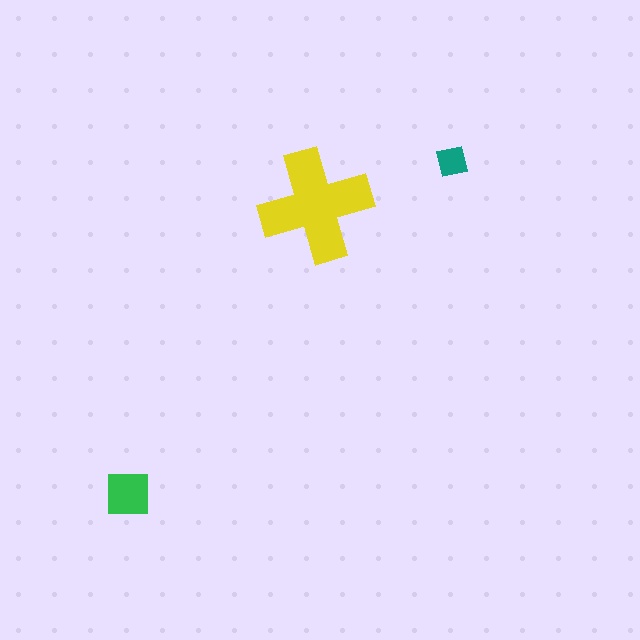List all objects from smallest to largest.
The teal square, the green square, the yellow cross.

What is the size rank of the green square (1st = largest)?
2nd.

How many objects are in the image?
There are 3 objects in the image.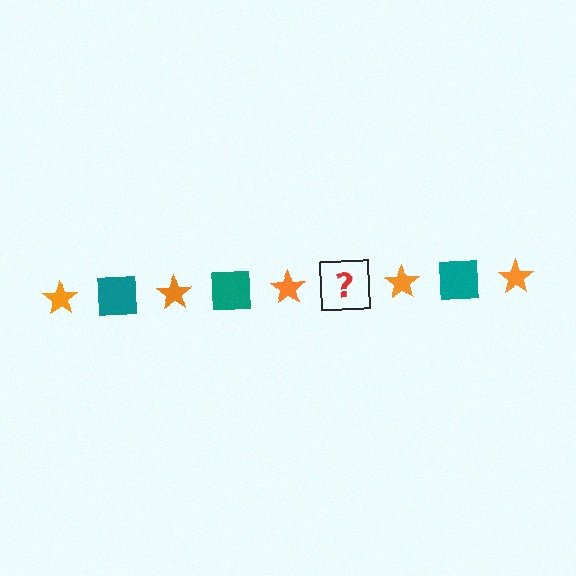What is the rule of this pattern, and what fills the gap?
The rule is that the pattern alternates between orange star and teal square. The gap should be filled with a teal square.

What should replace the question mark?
The question mark should be replaced with a teal square.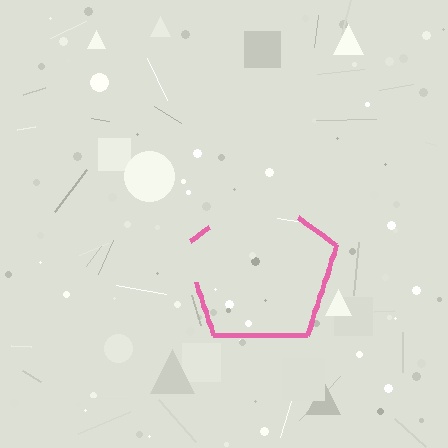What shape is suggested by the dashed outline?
The dashed outline suggests a pentagon.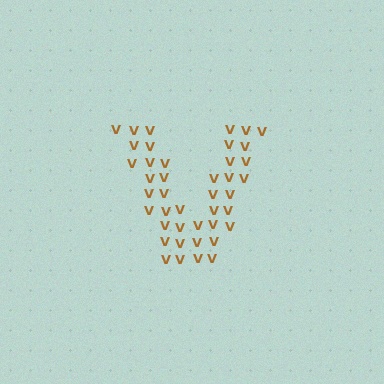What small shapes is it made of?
It is made of small letter V's.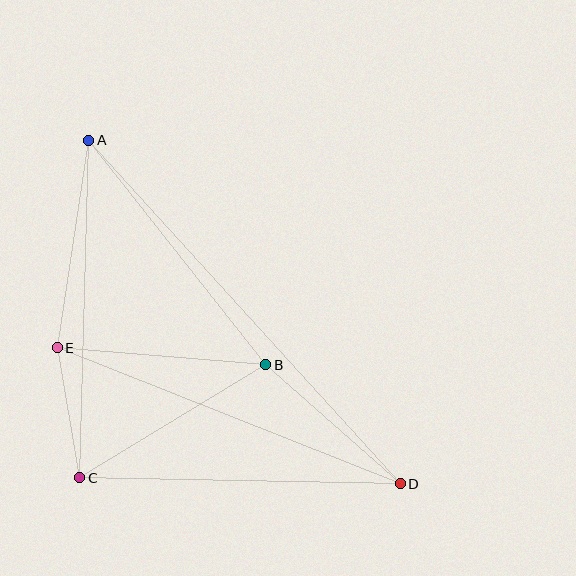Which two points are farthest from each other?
Points A and D are farthest from each other.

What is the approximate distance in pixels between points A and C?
The distance between A and C is approximately 338 pixels.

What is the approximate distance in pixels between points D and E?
The distance between D and E is approximately 369 pixels.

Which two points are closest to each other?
Points C and E are closest to each other.